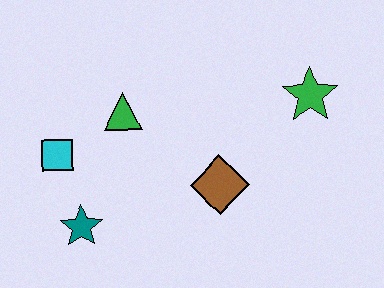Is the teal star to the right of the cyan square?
Yes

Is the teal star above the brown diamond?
No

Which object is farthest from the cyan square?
The green star is farthest from the cyan square.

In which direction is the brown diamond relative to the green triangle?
The brown diamond is to the right of the green triangle.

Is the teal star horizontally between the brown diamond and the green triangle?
No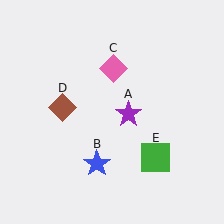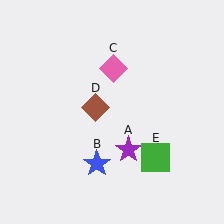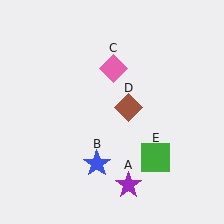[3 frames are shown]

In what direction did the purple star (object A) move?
The purple star (object A) moved down.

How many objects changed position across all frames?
2 objects changed position: purple star (object A), brown diamond (object D).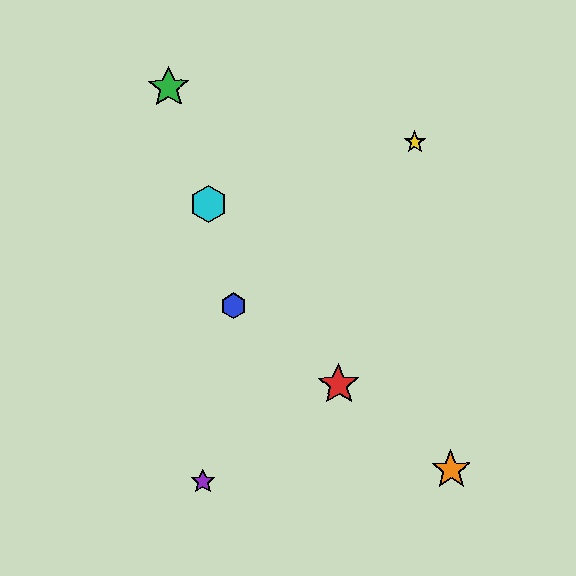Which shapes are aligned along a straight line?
The red star, the blue hexagon, the orange star are aligned along a straight line.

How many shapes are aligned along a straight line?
3 shapes (the red star, the blue hexagon, the orange star) are aligned along a straight line.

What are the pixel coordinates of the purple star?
The purple star is at (203, 482).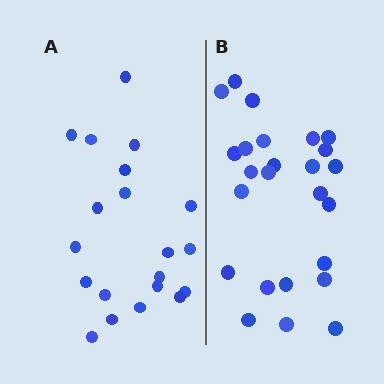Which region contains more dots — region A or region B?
Region B (the right region) has more dots.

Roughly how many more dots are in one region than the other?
Region B has about 5 more dots than region A.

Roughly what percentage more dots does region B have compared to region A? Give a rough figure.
About 25% more.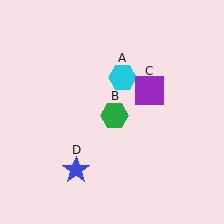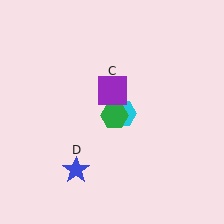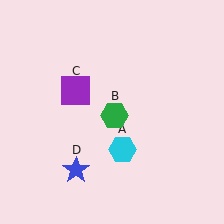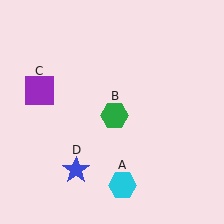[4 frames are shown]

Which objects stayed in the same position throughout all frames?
Green hexagon (object B) and blue star (object D) remained stationary.